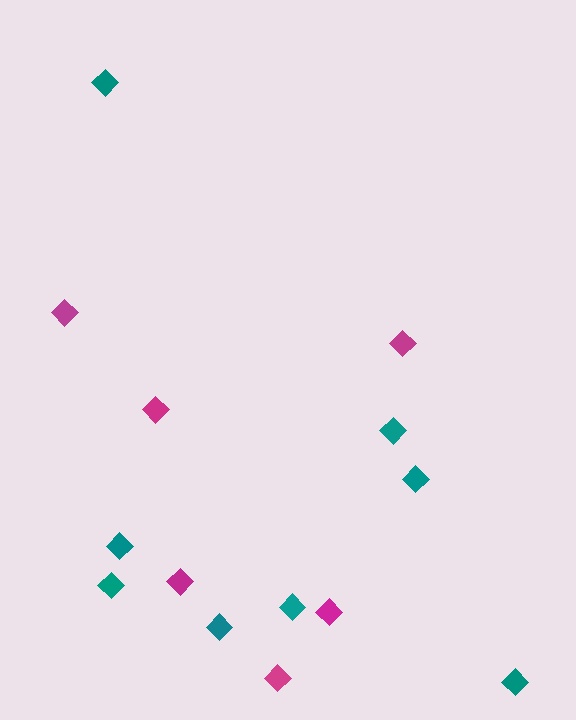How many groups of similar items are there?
There are 2 groups: one group of magenta diamonds (6) and one group of teal diamonds (8).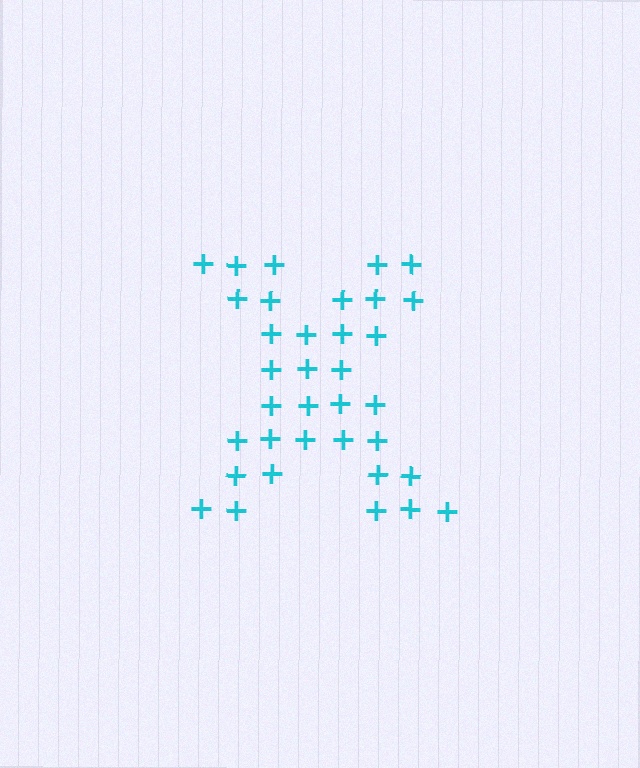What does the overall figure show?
The overall figure shows the letter X.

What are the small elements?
The small elements are plus signs.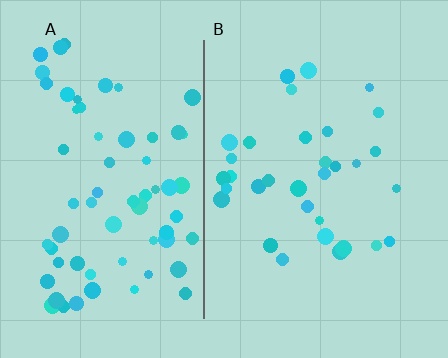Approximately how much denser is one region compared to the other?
Approximately 2.1× — region A over region B.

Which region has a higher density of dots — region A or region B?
A (the left).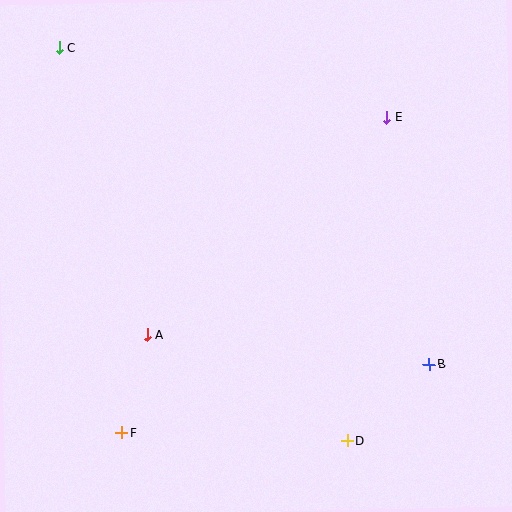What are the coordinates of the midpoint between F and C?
The midpoint between F and C is at (91, 240).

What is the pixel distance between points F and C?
The distance between F and C is 390 pixels.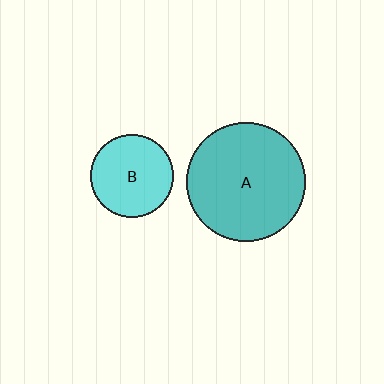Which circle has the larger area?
Circle A (teal).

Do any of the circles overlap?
No, none of the circles overlap.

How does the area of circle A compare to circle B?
Approximately 2.0 times.